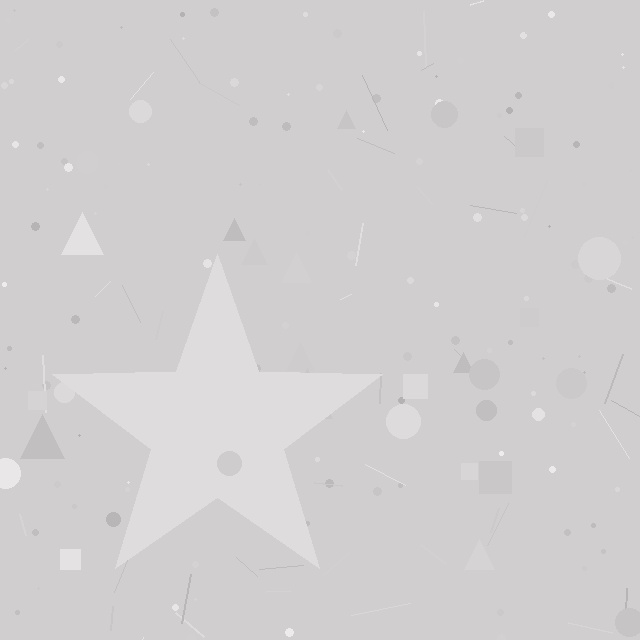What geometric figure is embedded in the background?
A star is embedded in the background.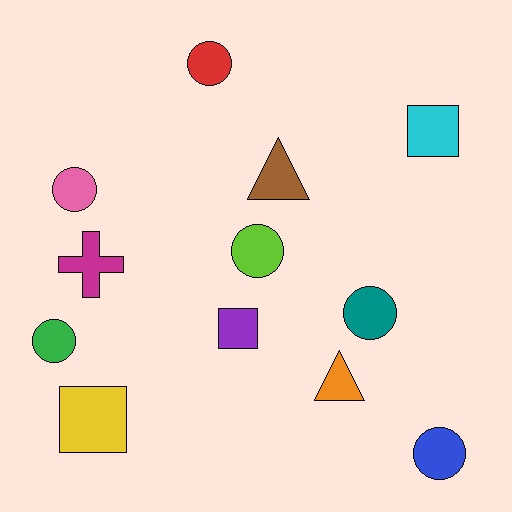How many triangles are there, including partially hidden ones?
There are 2 triangles.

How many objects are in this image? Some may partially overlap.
There are 12 objects.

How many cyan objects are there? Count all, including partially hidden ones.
There is 1 cyan object.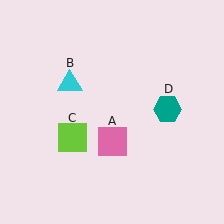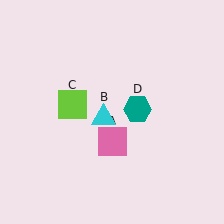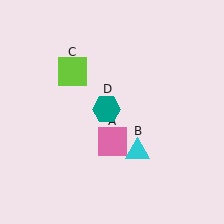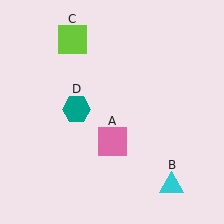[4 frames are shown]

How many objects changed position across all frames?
3 objects changed position: cyan triangle (object B), lime square (object C), teal hexagon (object D).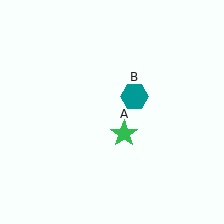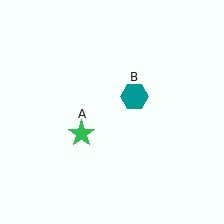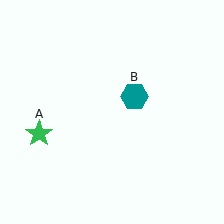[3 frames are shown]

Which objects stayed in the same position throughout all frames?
Teal hexagon (object B) remained stationary.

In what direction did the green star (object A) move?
The green star (object A) moved left.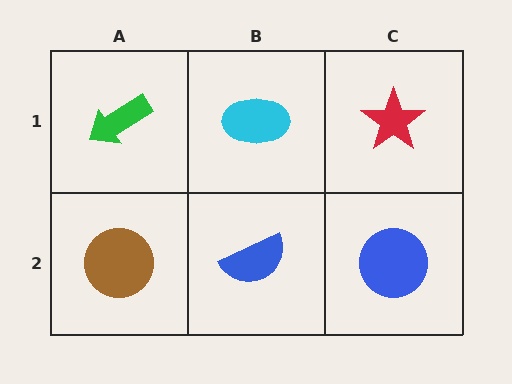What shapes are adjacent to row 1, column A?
A brown circle (row 2, column A), a cyan ellipse (row 1, column B).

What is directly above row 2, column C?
A red star.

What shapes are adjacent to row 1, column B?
A blue semicircle (row 2, column B), a green arrow (row 1, column A), a red star (row 1, column C).